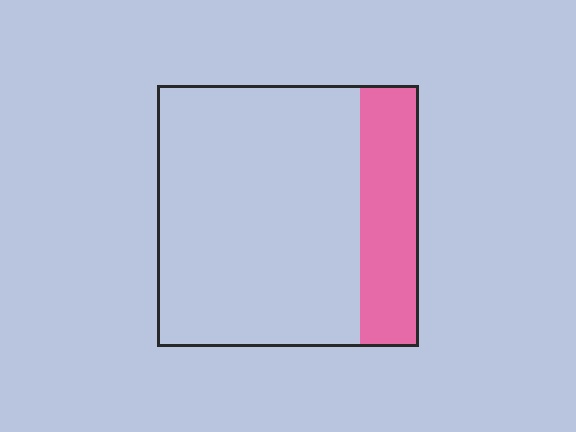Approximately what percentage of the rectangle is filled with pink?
Approximately 25%.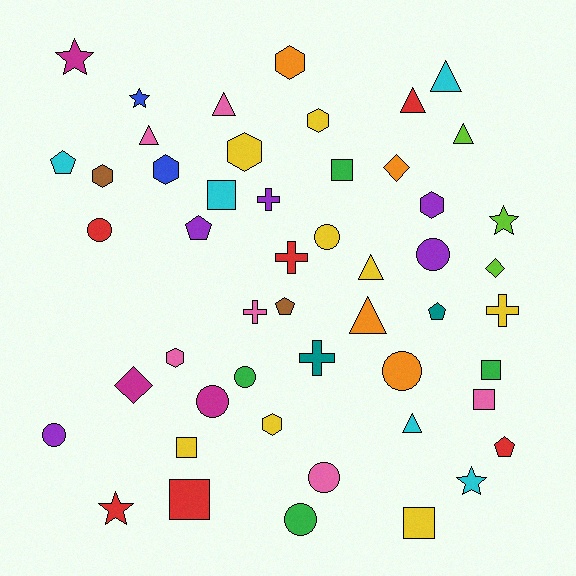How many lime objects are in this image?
There are 3 lime objects.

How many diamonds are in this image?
There are 3 diamonds.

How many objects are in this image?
There are 50 objects.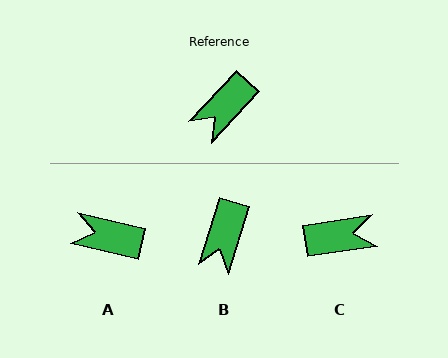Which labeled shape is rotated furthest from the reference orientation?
C, about 141 degrees away.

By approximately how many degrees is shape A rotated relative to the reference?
Approximately 60 degrees clockwise.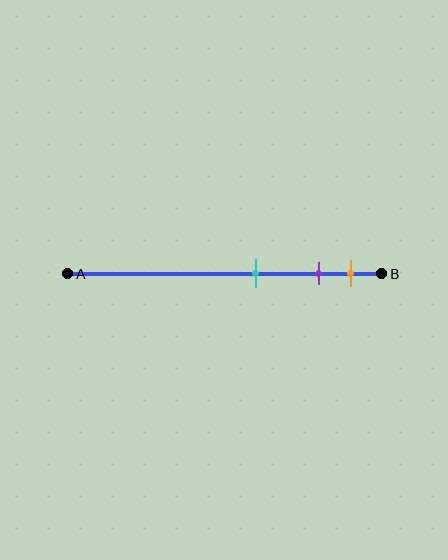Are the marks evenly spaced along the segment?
No, the marks are not evenly spaced.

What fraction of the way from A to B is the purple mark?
The purple mark is approximately 80% (0.8) of the way from A to B.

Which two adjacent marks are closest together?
The purple and orange marks are the closest adjacent pair.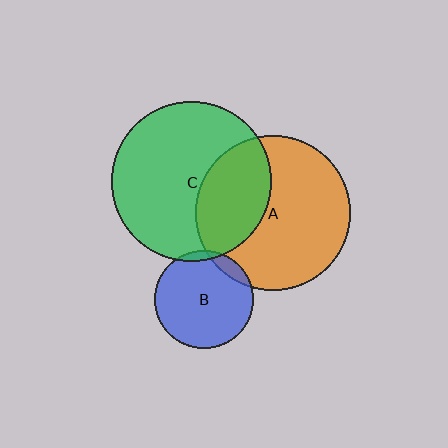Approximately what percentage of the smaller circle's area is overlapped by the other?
Approximately 5%.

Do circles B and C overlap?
Yes.